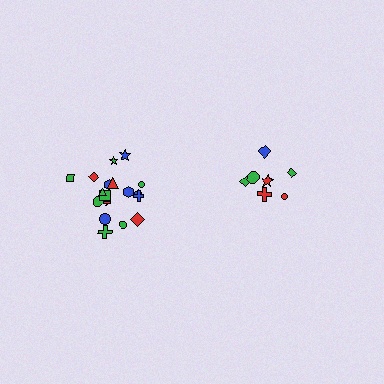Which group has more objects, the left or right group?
The left group.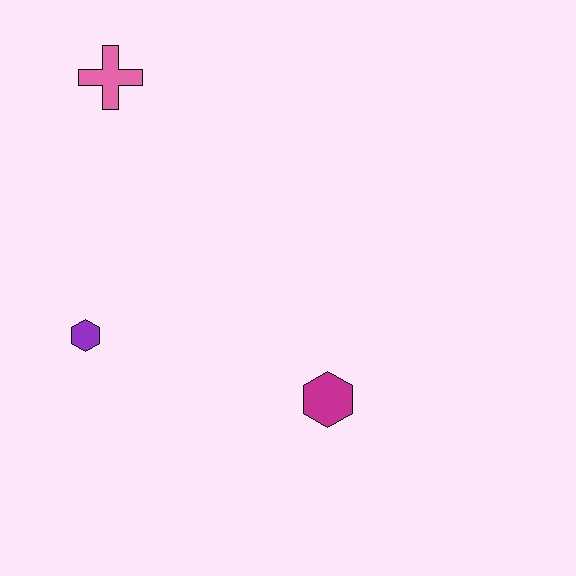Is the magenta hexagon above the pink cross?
No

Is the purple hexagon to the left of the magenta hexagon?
Yes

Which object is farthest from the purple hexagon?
The pink cross is farthest from the purple hexagon.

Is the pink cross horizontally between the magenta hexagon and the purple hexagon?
Yes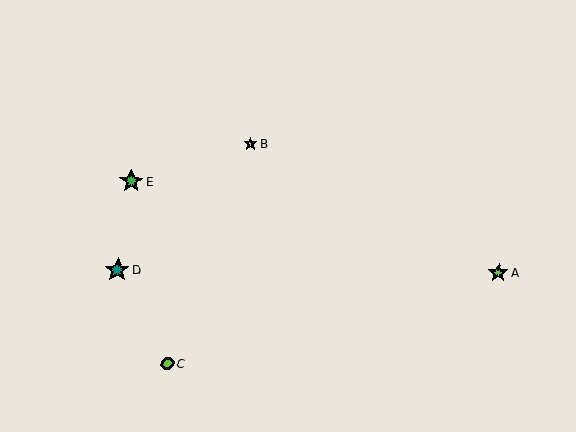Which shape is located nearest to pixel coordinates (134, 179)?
The green star (labeled E) at (131, 182) is nearest to that location.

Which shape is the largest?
The teal star (labeled D) is the largest.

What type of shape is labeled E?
Shape E is a green star.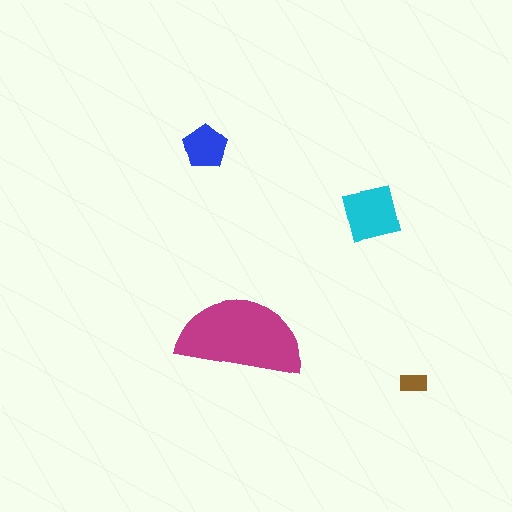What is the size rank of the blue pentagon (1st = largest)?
3rd.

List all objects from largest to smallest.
The magenta semicircle, the cyan square, the blue pentagon, the brown rectangle.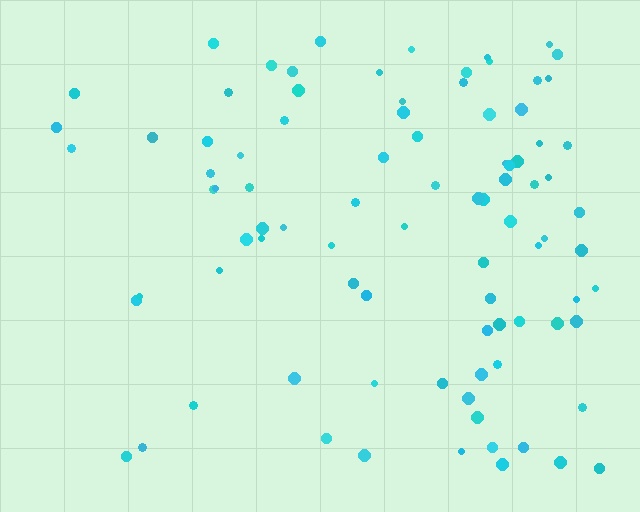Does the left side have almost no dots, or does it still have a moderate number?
Still a moderate number, just noticeably fewer than the right.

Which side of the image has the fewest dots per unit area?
The left.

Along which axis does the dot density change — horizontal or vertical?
Horizontal.